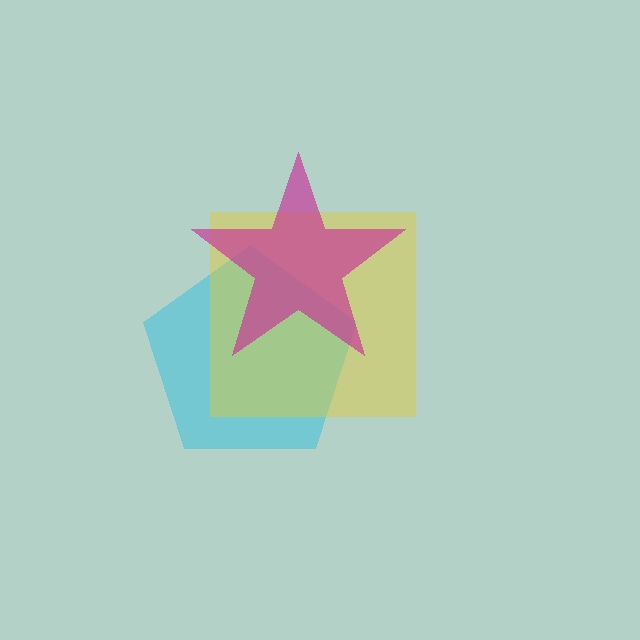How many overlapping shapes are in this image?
There are 3 overlapping shapes in the image.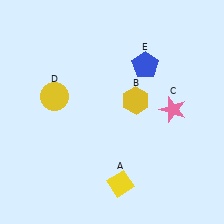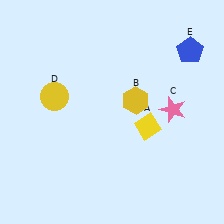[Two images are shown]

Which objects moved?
The objects that moved are: the yellow diamond (A), the blue pentagon (E).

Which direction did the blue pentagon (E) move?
The blue pentagon (E) moved right.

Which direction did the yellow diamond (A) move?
The yellow diamond (A) moved up.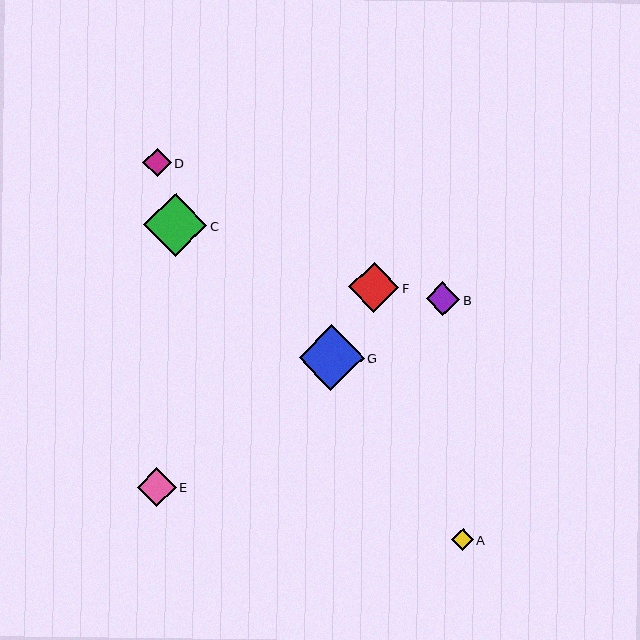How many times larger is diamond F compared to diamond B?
Diamond F is approximately 1.5 times the size of diamond B.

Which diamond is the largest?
Diamond G is the largest with a size of approximately 65 pixels.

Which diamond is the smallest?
Diamond A is the smallest with a size of approximately 22 pixels.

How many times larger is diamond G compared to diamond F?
Diamond G is approximately 1.3 times the size of diamond F.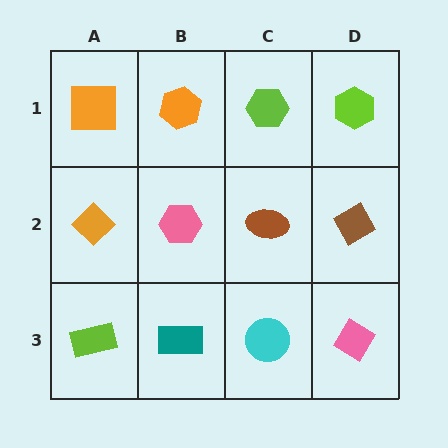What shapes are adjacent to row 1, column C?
A brown ellipse (row 2, column C), an orange hexagon (row 1, column B), a lime hexagon (row 1, column D).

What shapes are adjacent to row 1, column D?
A brown diamond (row 2, column D), a lime hexagon (row 1, column C).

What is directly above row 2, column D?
A lime hexagon.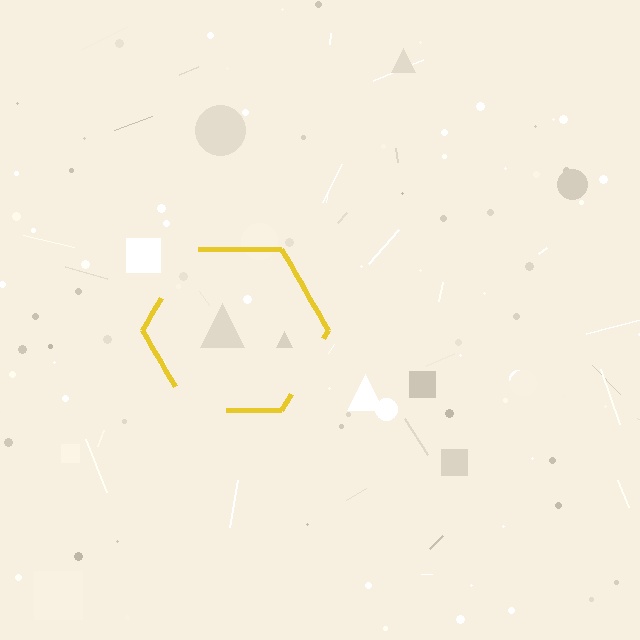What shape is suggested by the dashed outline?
The dashed outline suggests a hexagon.